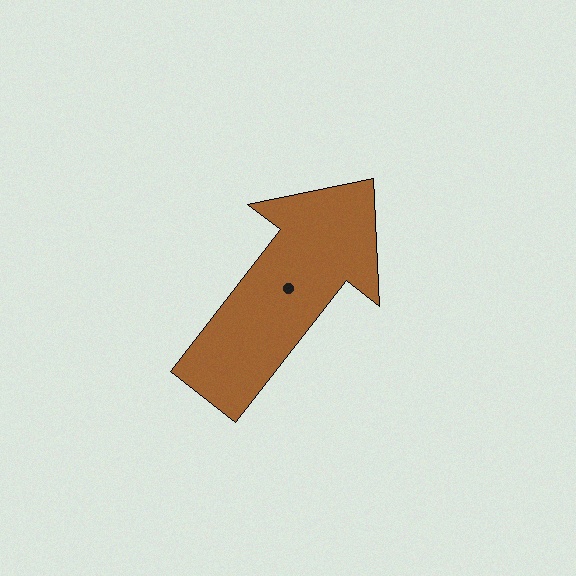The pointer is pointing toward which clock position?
Roughly 1 o'clock.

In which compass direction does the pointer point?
Northeast.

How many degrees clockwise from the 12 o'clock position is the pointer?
Approximately 38 degrees.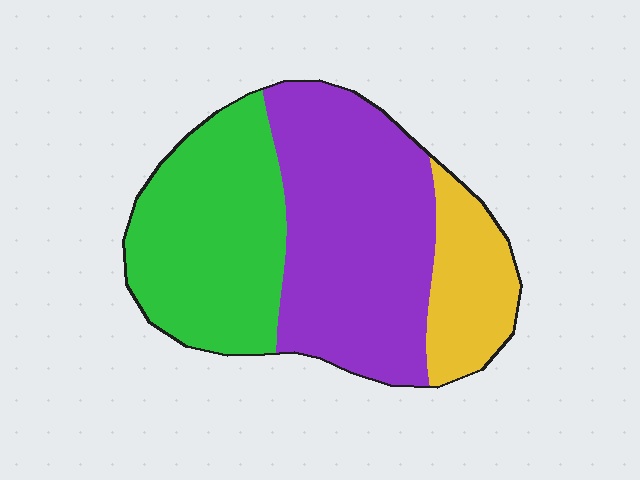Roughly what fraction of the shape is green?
Green takes up about three eighths (3/8) of the shape.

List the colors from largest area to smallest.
From largest to smallest: purple, green, yellow.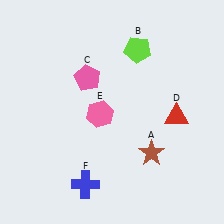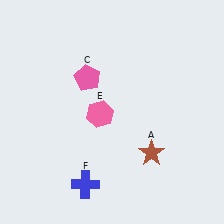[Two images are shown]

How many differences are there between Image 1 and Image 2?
There are 2 differences between the two images.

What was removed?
The red triangle (D), the lime pentagon (B) were removed in Image 2.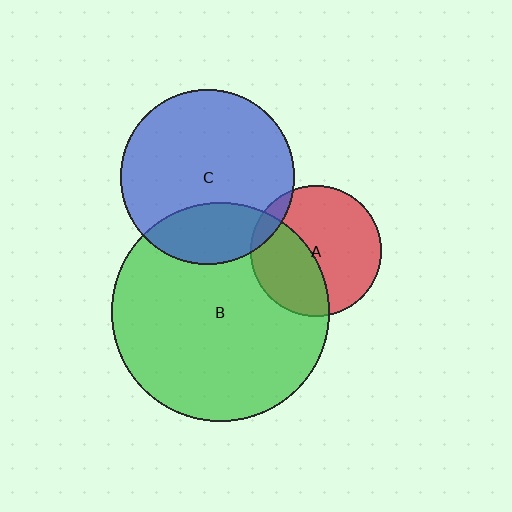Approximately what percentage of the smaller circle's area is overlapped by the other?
Approximately 10%.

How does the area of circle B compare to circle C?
Approximately 1.6 times.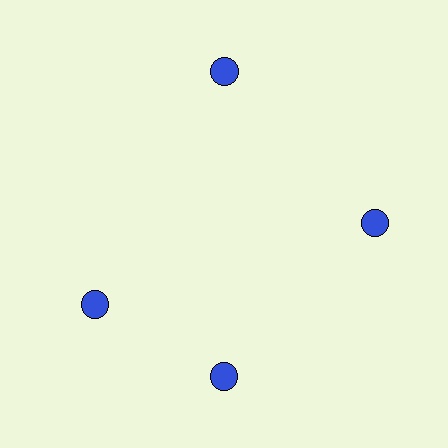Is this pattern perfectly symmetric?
No. The 4 blue circles are arranged in a ring, but one element near the 9 o'clock position is rotated out of alignment along the ring, breaking the 4-fold rotational symmetry.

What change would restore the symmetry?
The symmetry would be restored by rotating it back into even spacing with its neighbors so that all 4 circles sit at equal angles and equal distance from the center.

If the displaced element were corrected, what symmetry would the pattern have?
It would have 4-fold rotational symmetry — the pattern would map onto itself every 90 degrees.